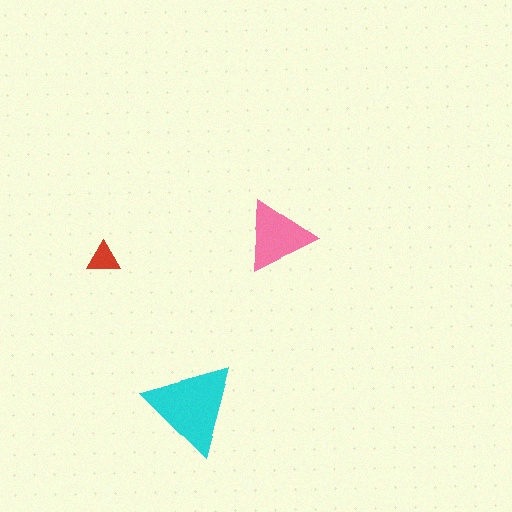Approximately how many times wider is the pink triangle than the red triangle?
About 2 times wider.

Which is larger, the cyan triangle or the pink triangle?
The cyan one.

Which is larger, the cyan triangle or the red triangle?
The cyan one.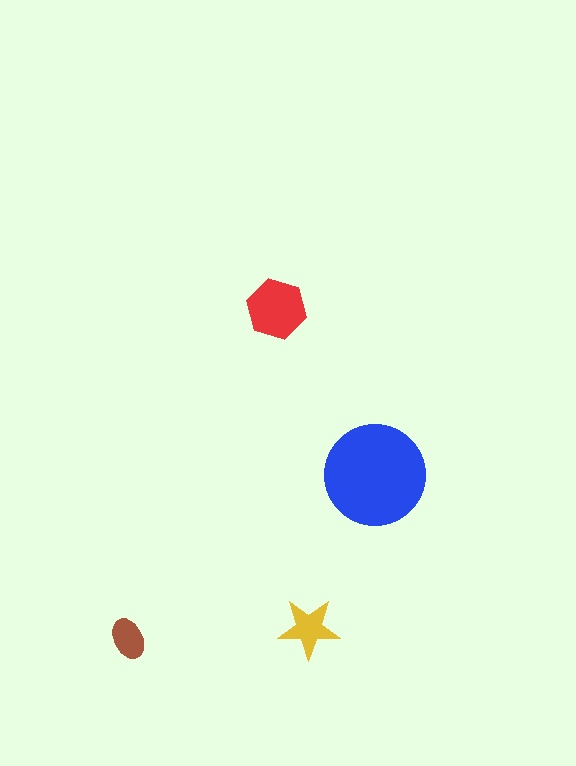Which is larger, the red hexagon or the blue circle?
The blue circle.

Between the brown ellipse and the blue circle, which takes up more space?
The blue circle.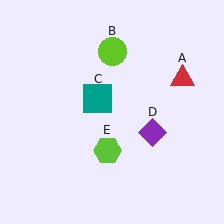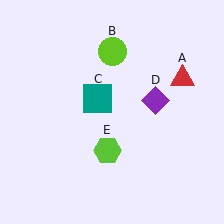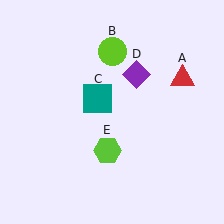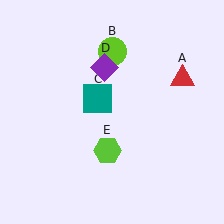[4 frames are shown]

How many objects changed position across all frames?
1 object changed position: purple diamond (object D).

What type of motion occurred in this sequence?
The purple diamond (object D) rotated counterclockwise around the center of the scene.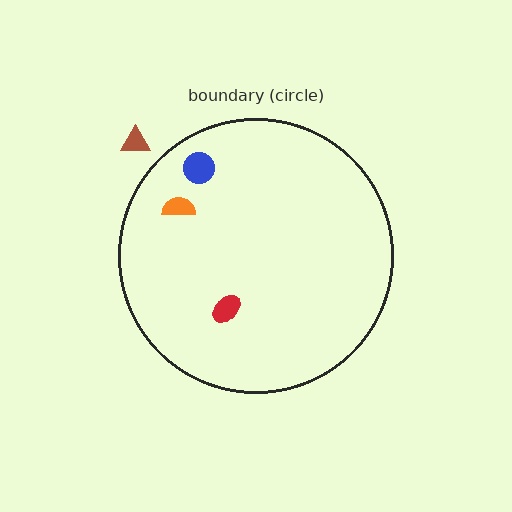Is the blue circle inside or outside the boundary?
Inside.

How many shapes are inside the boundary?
3 inside, 1 outside.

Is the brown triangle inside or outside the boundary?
Outside.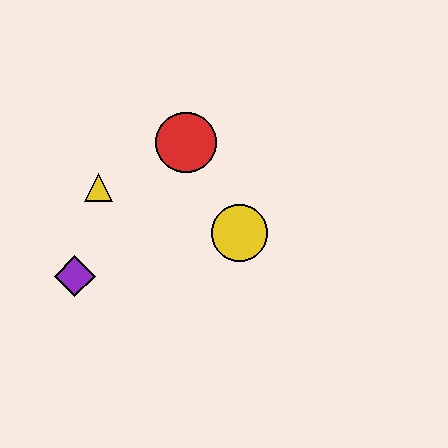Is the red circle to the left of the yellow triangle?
No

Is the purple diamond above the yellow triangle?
No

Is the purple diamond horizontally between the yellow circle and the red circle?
No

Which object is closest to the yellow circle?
The red circle is closest to the yellow circle.